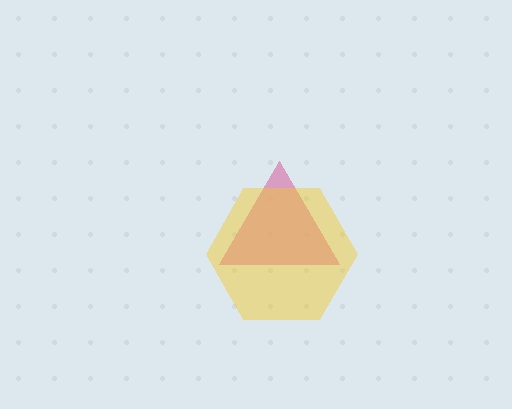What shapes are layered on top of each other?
The layered shapes are: a pink triangle, a yellow hexagon.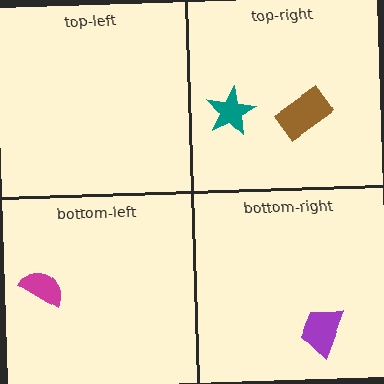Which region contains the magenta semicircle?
The bottom-left region.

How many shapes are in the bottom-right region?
1.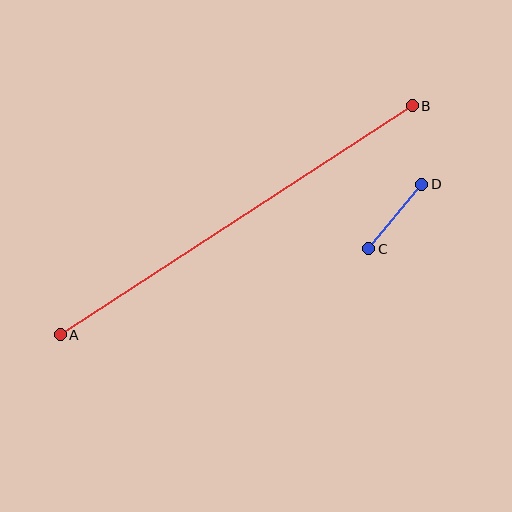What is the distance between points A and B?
The distance is approximately 420 pixels.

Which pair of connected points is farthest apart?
Points A and B are farthest apart.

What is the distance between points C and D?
The distance is approximately 83 pixels.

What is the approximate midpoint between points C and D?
The midpoint is at approximately (395, 216) pixels.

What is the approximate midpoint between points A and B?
The midpoint is at approximately (236, 220) pixels.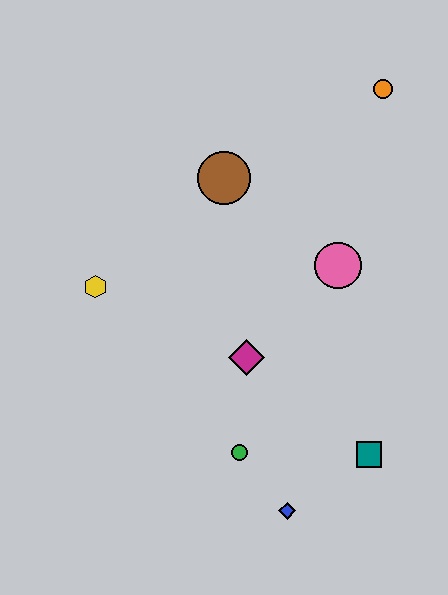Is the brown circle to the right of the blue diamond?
No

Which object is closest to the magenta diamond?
The green circle is closest to the magenta diamond.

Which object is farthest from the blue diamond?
The orange circle is farthest from the blue diamond.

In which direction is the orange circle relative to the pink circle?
The orange circle is above the pink circle.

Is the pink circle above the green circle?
Yes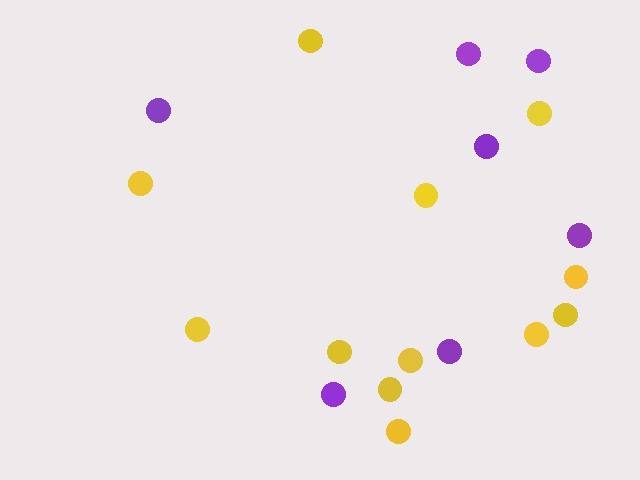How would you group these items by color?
There are 2 groups: one group of purple circles (7) and one group of yellow circles (12).